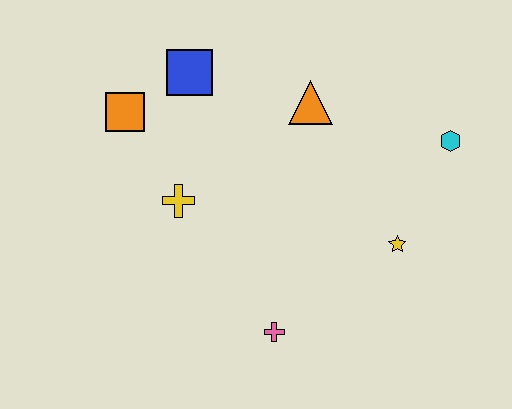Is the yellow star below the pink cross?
No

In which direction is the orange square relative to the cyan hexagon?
The orange square is to the left of the cyan hexagon.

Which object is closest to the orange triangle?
The blue square is closest to the orange triangle.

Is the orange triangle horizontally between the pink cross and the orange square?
No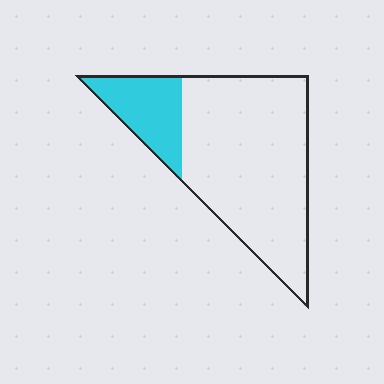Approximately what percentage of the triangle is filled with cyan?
Approximately 20%.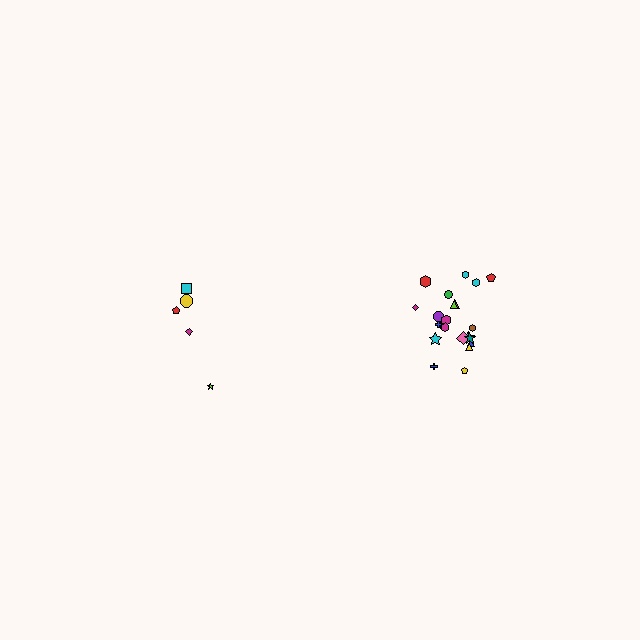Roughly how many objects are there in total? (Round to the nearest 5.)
Roughly 25 objects in total.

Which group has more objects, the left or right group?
The right group.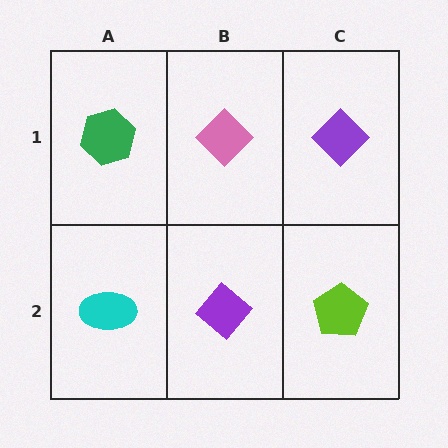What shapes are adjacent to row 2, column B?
A pink diamond (row 1, column B), a cyan ellipse (row 2, column A), a lime pentagon (row 2, column C).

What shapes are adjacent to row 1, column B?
A purple diamond (row 2, column B), a green hexagon (row 1, column A), a purple diamond (row 1, column C).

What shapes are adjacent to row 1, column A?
A cyan ellipse (row 2, column A), a pink diamond (row 1, column B).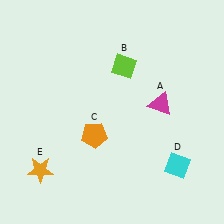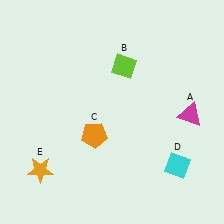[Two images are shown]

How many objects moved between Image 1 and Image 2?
1 object moved between the two images.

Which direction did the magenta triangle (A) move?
The magenta triangle (A) moved right.